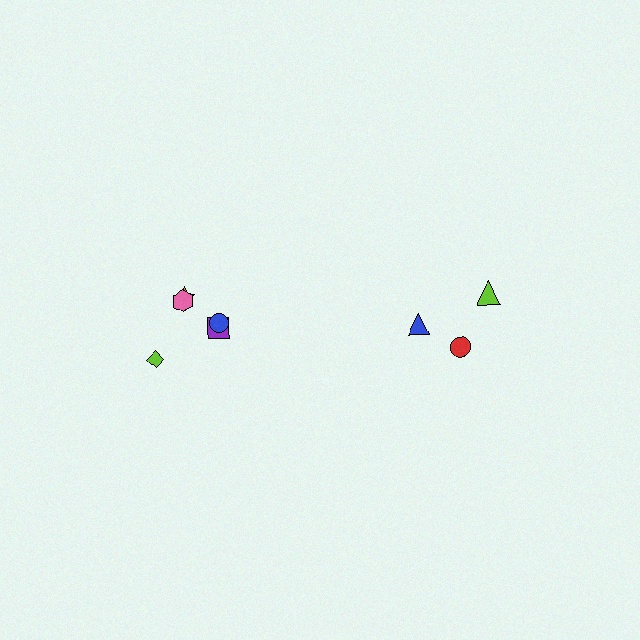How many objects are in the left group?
There are 5 objects.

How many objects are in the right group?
There are 3 objects.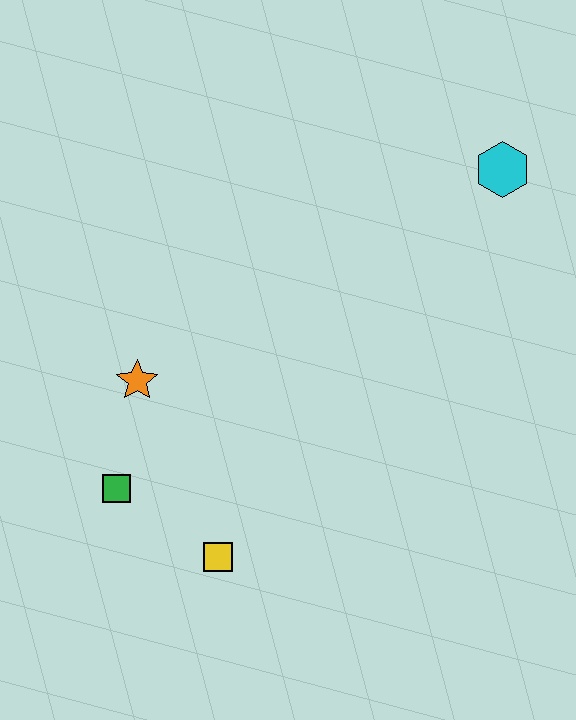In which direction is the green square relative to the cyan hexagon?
The green square is to the left of the cyan hexagon.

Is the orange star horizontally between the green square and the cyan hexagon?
Yes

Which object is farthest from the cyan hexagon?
The green square is farthest from the cyan hexagon.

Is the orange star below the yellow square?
No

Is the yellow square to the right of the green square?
Yes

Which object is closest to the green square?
The orange star is closest to the green square.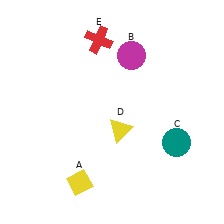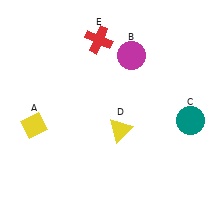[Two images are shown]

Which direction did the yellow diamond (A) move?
The yellow diamond (A) moved up.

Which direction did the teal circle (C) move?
The teal circle (C) moved up.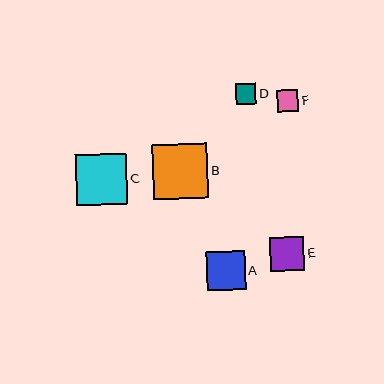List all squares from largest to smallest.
From largest to smallest: B, C, A, E, F, D.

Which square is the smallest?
Square D is the smallest with a size of approximately 20 pixels.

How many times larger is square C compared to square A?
Square C is approximately 1.3 times the size of square A.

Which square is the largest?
Square B is the largest with a size of approximately 55 pixels.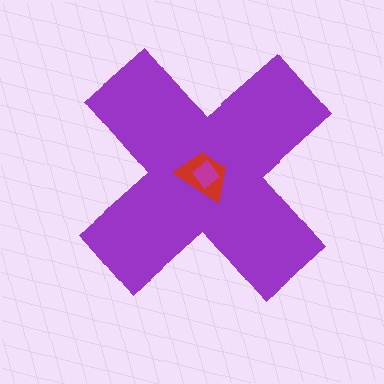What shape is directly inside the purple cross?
The red trapezoid.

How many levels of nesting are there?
3.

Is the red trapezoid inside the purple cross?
Yes.